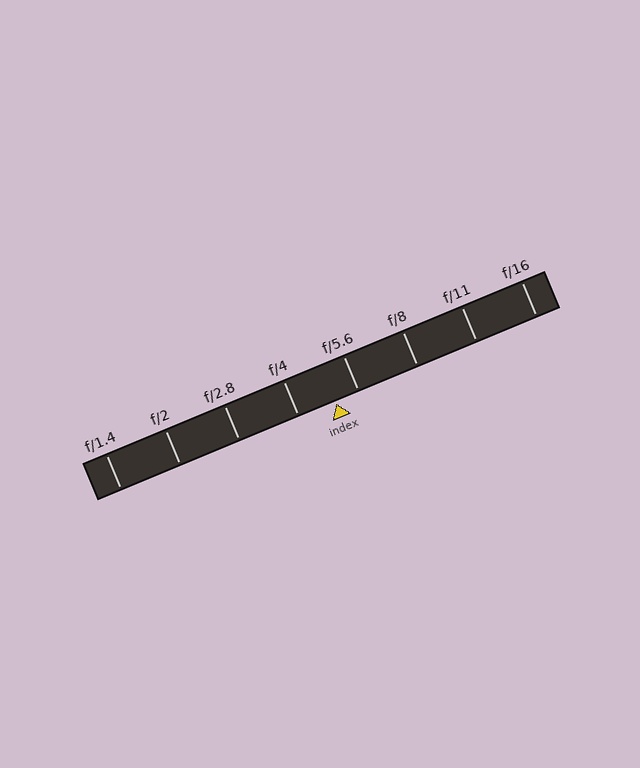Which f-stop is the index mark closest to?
The index mark is closest to f/5.6.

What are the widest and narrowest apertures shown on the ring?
The widest aperture shown is f/1.4 and the narrowest is f/16.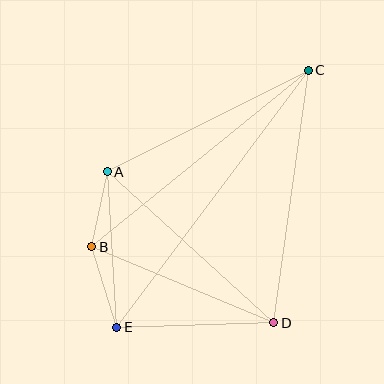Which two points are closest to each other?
Points A and B are closest to each other.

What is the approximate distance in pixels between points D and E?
The distance between D and E is approximately 157 pixels.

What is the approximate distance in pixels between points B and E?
The distance between B and E is approximately 84 pixels.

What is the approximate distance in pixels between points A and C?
The distance between A and C is approximately 225 pixels.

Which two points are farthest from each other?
Points C and E are farthest from each other.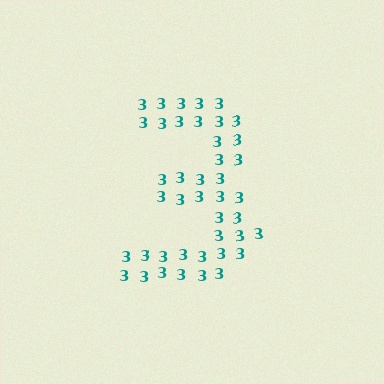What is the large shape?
The large shape is the digit 3.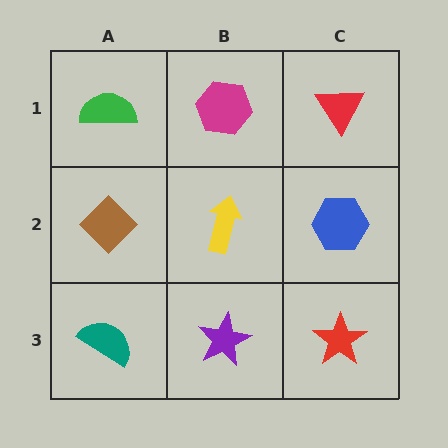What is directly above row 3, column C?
A blue hexagon.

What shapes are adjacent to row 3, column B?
A yellow arrow (row 2, column B), a teal semicircle (row 3, column A), a red star (row 3, column C).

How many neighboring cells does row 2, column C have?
3.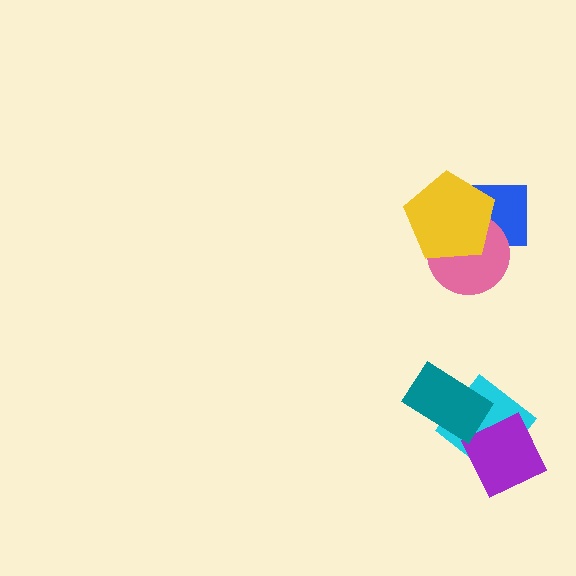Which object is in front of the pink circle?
The yellow pentagon is in front of the pink circle.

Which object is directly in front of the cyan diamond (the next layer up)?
The purple square is directly in front of the cyan diamond.